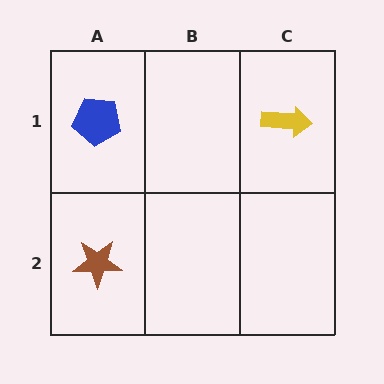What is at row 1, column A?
A blue pentagon.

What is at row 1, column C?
A yellow arrow.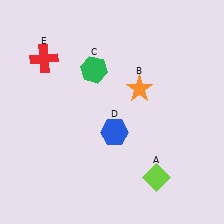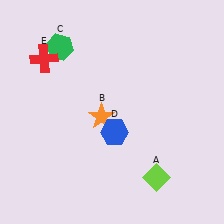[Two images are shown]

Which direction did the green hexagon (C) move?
The green hexagon (C) moved left.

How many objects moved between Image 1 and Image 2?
2 objects moved between the two images.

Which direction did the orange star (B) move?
The orange star (B) moved left.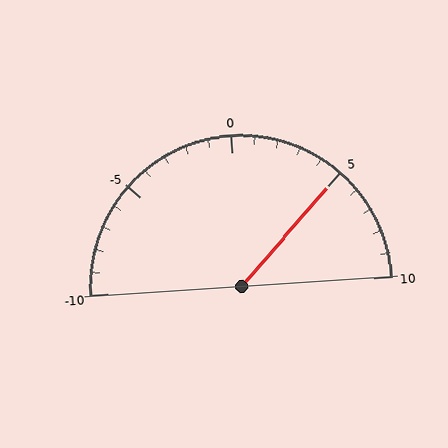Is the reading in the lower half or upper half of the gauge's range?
The reading is in the upper half of the range (-10 to 10).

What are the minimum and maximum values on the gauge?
The gauge ranges from -10 to 10.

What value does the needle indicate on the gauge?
The needle indicates approximately 5.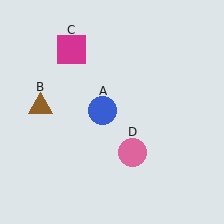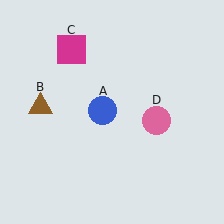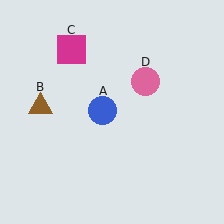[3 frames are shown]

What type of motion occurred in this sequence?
The pink circle (object D) rotated counterclockwise around the center of the scene.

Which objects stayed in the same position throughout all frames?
Blue circle (object A) and brown triangle (object B) and magenta square (object C) remained stationary.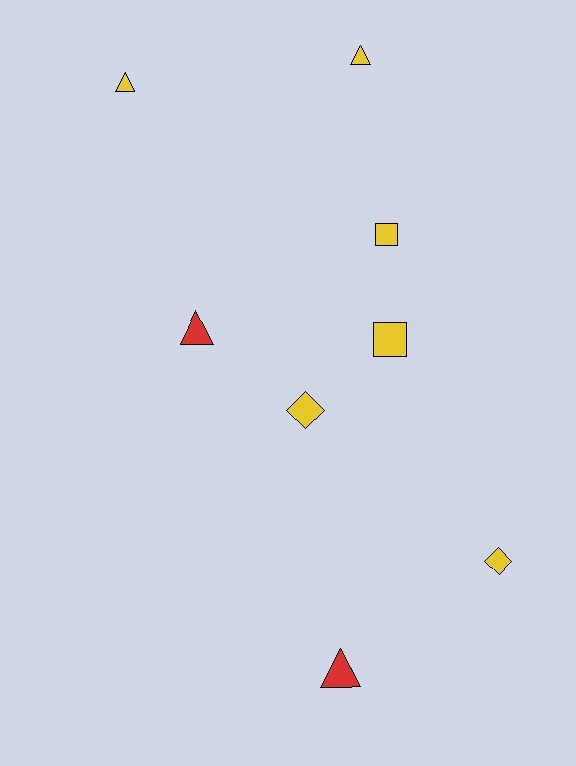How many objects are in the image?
There are 8 objects.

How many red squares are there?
There are no red squares.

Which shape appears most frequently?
Triangle, with 4 objects.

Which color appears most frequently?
Yellow, with 6 objects.